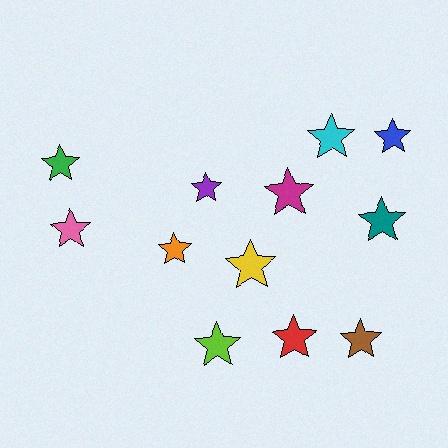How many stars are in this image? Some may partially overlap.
There are 12 stars.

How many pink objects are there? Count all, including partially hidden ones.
There is 1 pink object.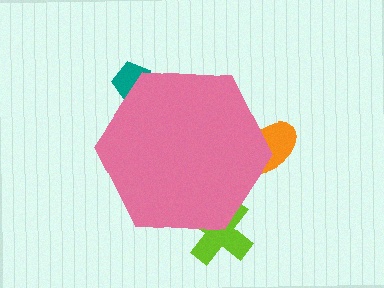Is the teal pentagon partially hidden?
Yes, the teal pentagon is partially hidden behind the pink hexagon.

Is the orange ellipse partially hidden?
Yes, the orange ellipse is partially hidden behind the pink hexagon.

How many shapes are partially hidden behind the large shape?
3 shapes are partially hidden.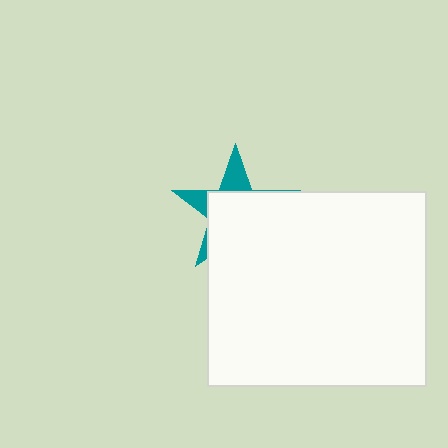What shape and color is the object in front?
The object in front is a white rectangle.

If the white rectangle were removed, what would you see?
You would see the complete teal star.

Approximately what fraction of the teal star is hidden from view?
Roughly 69% of the teal star is hidden behind the white rectangle.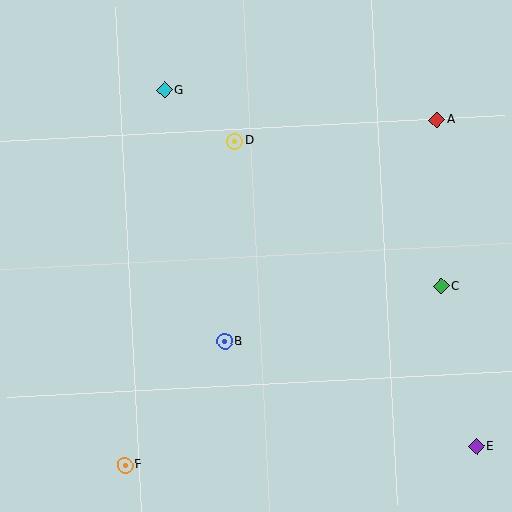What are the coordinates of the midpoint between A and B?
The midpoint between A and B is at (331, 231).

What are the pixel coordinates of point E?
Point E is at (477, 447).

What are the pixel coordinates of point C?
Point C is at (441, 286).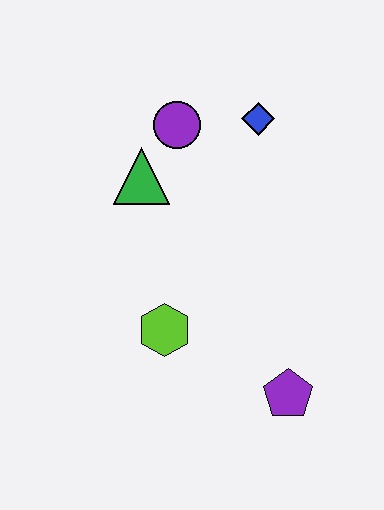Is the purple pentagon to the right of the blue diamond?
Yes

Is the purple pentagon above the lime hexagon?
No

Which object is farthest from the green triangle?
The purple pentagon is farthest from the green triangle.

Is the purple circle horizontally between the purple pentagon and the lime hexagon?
Yes